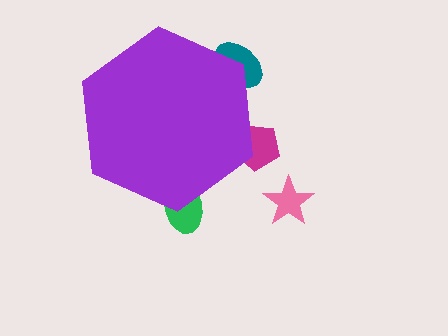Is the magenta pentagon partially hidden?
Yes, the magenta pentagon is partially hidden behind the purple hexagon.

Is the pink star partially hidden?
No, the pink star is fully visible.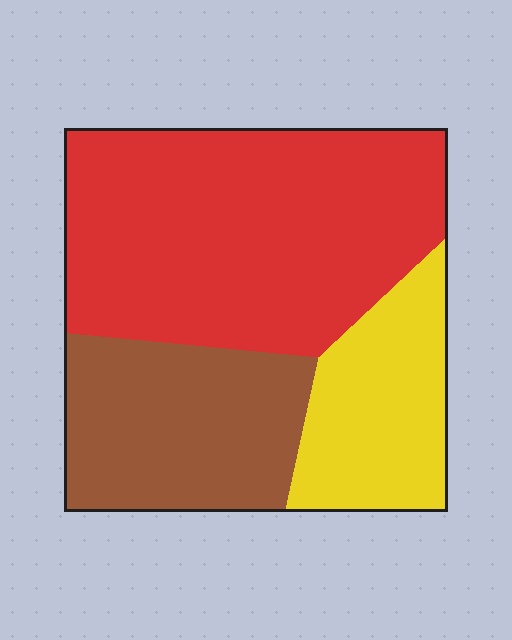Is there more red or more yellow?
Red.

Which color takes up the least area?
Yellow, at roughly 20%.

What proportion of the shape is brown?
Brown takes up about one quarter (1/4) of the shape.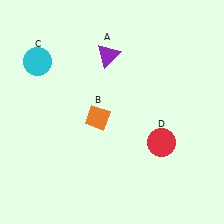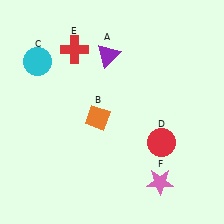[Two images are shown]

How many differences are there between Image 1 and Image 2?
There are 2 differences between the two images.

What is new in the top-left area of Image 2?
A red cross (E) was added in the top-left area of Image 2.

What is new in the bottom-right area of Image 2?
A pink star (F) was added in the bottom-right area of Image 2.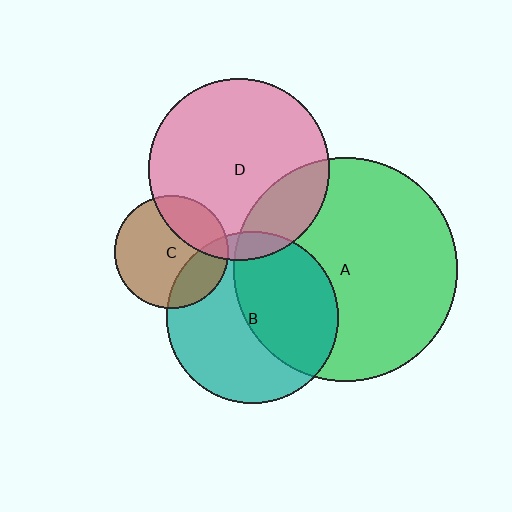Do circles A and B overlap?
Yes.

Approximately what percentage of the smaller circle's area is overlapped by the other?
Approximately 45%.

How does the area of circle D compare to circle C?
Approximately 2.5 times.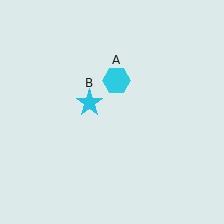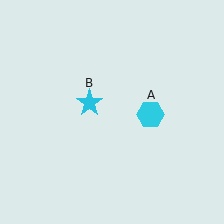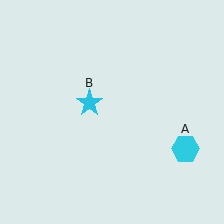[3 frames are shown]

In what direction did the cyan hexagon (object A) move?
The cyan hexagon (object A) moved down and to the right.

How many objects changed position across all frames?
1 object changed position: cyan hexagon (object A).